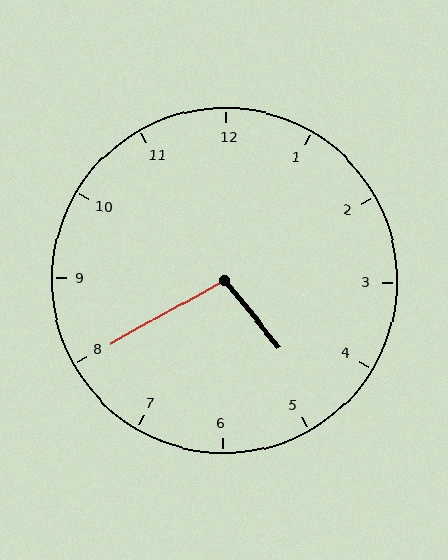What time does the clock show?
4:40.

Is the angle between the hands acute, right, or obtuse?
It is obtuse.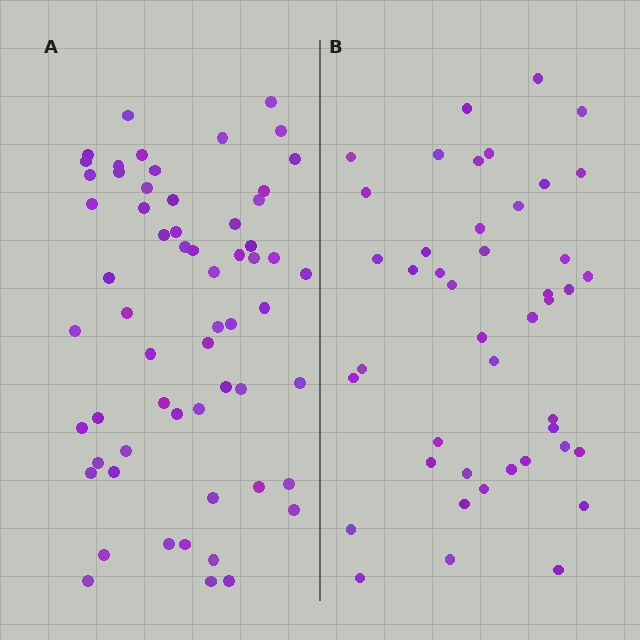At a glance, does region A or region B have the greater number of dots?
Region A (the left region) has more dots.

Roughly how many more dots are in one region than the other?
Region A has approximately 15 more dots than region B.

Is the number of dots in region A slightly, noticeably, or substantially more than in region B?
Region A has noticeably more, but not dramatically so. The ratio is roughly 1.4 to 1.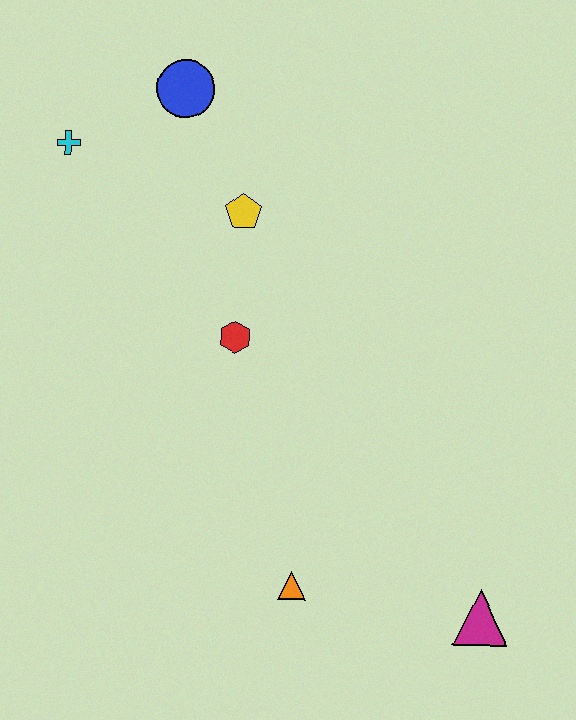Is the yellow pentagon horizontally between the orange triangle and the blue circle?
Yes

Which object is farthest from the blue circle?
The magenta triangle is farthest from the blue circle.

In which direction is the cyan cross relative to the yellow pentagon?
The cyan cross is to the left of the yellow pentagon.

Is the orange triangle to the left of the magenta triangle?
Yes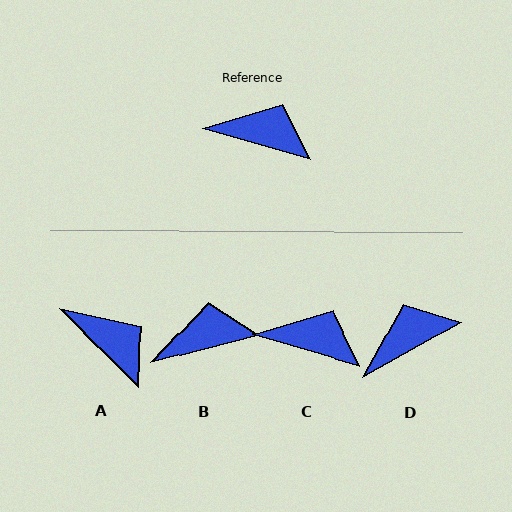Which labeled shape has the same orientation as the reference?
C.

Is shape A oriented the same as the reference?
No, it is off by about 29 degrees.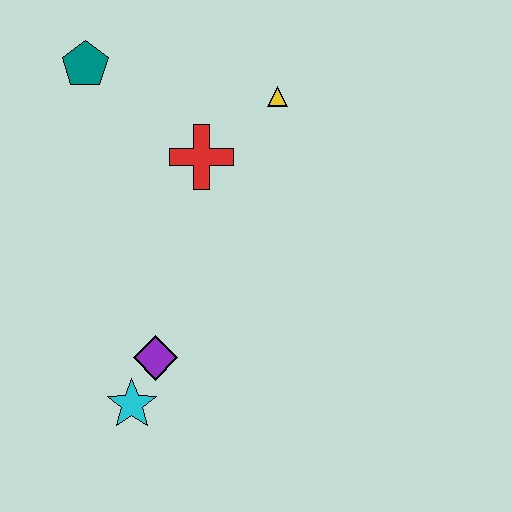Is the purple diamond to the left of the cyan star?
No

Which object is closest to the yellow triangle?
The red cross is closest to the yellow triangle.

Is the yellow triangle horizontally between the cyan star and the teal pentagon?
No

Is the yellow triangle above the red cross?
Yes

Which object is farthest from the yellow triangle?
The cyan star is farthest from the yellow triangle.